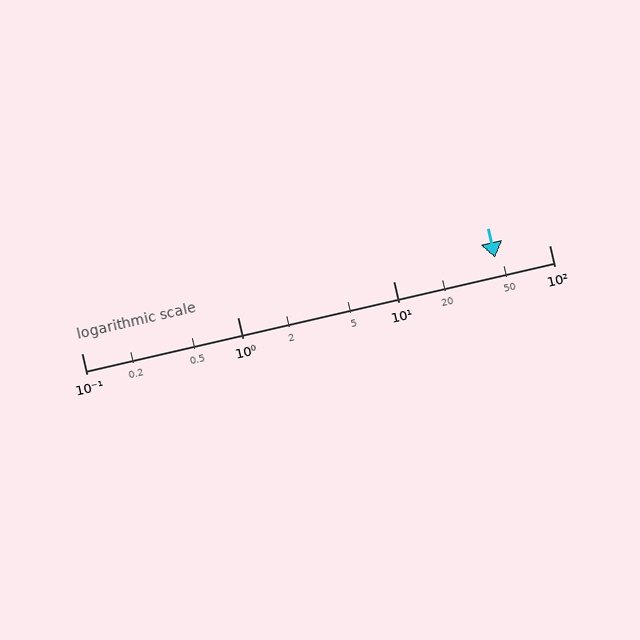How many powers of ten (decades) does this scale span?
The scale spans 3 decades, from 0.1 to 100.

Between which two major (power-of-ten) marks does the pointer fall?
The pointer is between 10 and 100.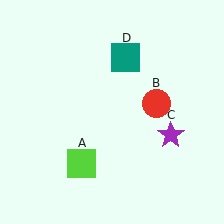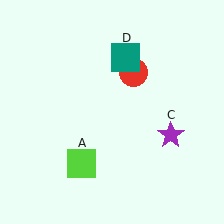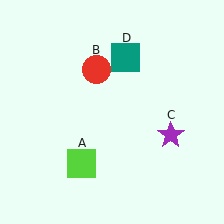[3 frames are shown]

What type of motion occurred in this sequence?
The red circle (object B) rotated counterclockwise around the center of the scene.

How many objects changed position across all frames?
1 object changed position: red circle (object B).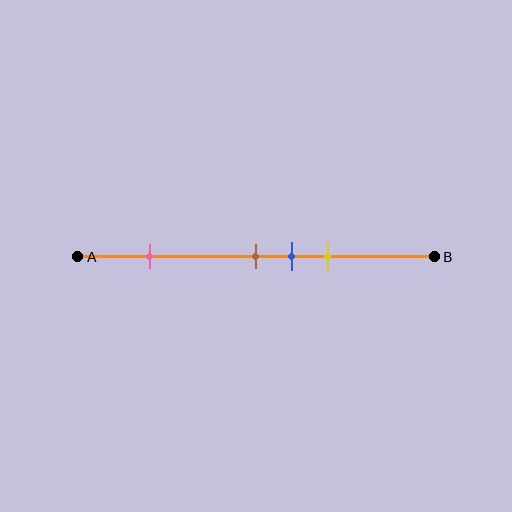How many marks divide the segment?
There are 4 marks dividing the segment.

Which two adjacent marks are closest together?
The brown and blue marks are the closest adjacent pair.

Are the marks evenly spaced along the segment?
No, the marks are not evenly spaced.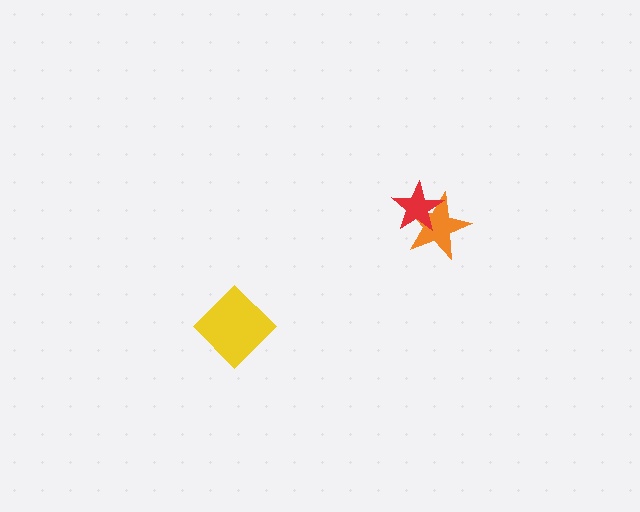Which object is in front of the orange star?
The red star is in front of the orange star.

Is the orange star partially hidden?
Yes, it is partially covered by another shape.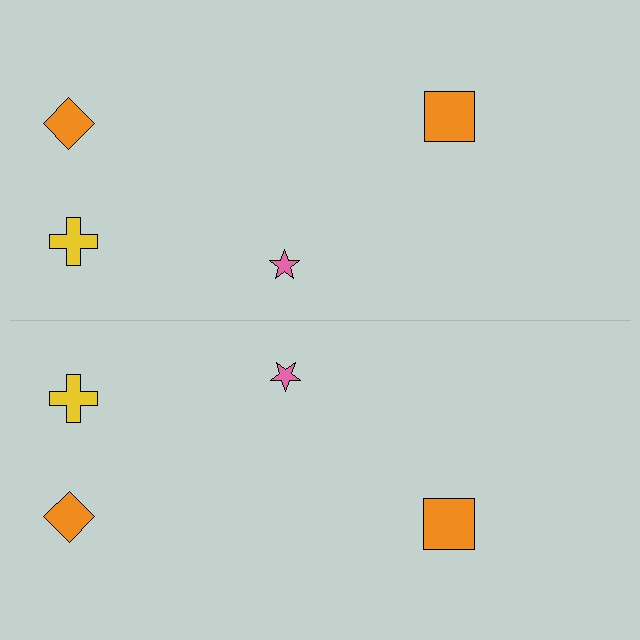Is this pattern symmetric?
Yes, this pattern has bilateral (reflection) symmetry.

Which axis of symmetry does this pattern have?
The pattern has a horizontal axis of symmetry running through the center of the image.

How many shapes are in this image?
There are 8 shapes in this image.